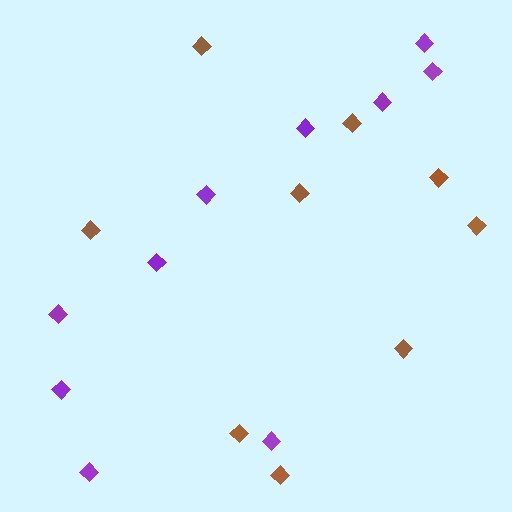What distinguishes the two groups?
There are 2 groups: one group of brown diamonds (9) and one group of purple diamonds (10).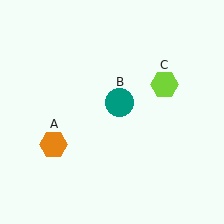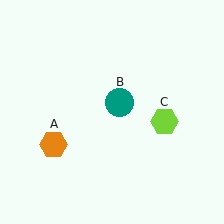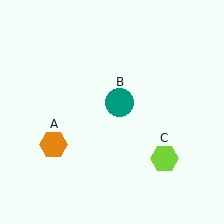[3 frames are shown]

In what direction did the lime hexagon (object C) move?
The lime hexagon (object C) moved down.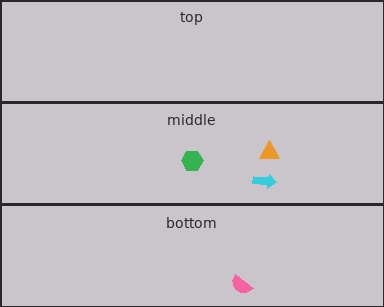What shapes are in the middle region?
The cyan arrow, the green hexagon, the orange triangle.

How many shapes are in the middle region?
3.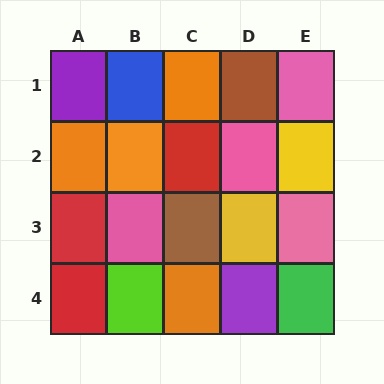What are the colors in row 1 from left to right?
Purple, blue, orange, brown, pink.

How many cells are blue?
1 cell is blue.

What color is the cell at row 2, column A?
Orange.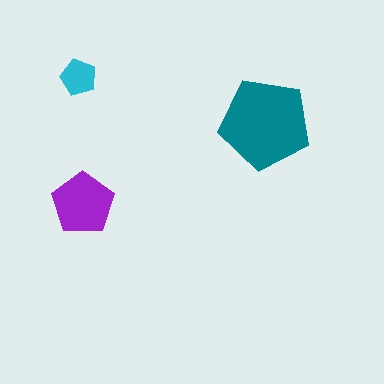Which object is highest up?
The cyan pentagon is topmost.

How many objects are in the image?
There are 3 objects in the image.